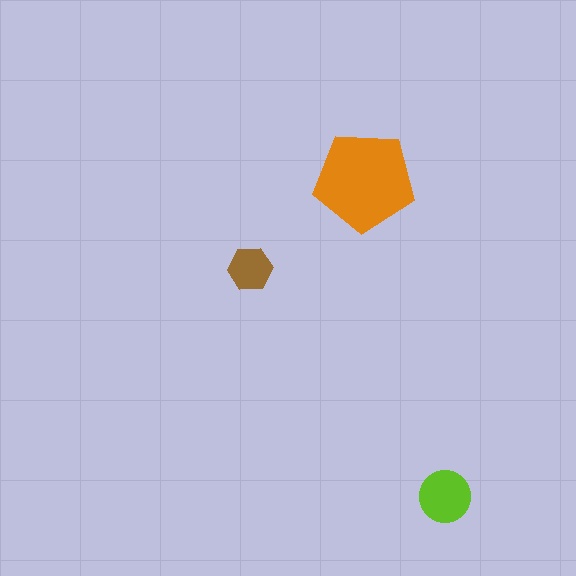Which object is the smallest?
The brown hexagon.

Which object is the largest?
The orange pentagon.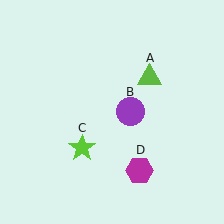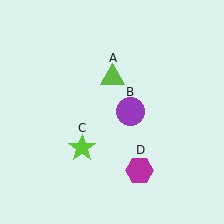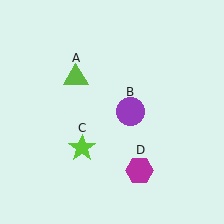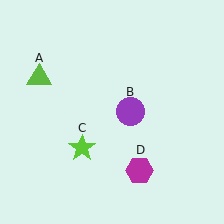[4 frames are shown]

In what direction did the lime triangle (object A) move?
The lime triangle (object A) moved left.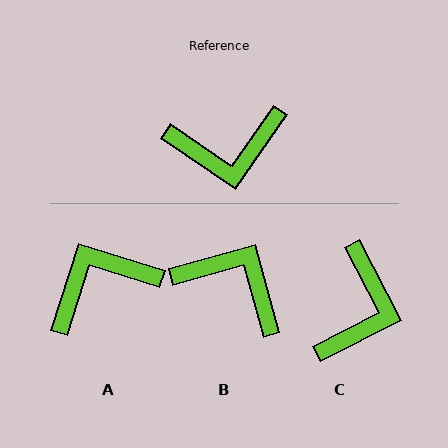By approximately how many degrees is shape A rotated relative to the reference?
Approximately 163 degrees clockwise.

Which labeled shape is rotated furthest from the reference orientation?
A, about 163 degrees away.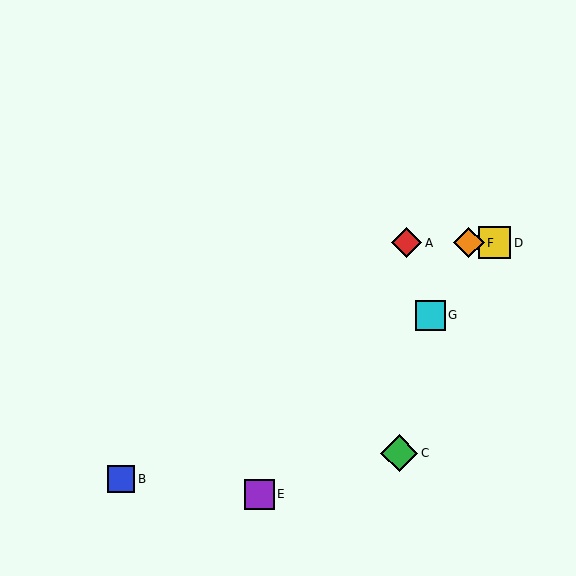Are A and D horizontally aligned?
Yes, both are at y≈243.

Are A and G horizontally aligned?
No, A is at y≈243 and G is at y≈316.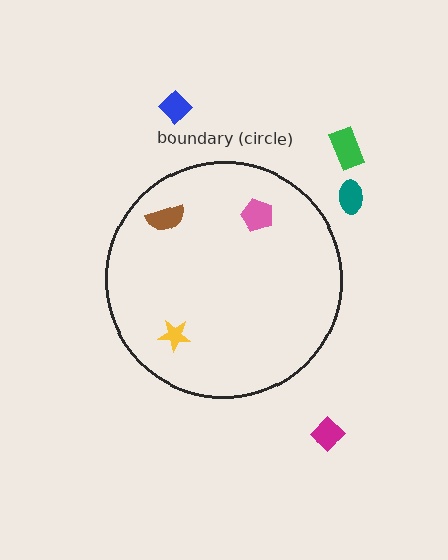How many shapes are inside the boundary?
3 inside, 4 outside.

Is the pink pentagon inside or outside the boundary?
Inside.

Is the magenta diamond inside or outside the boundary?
Outside.